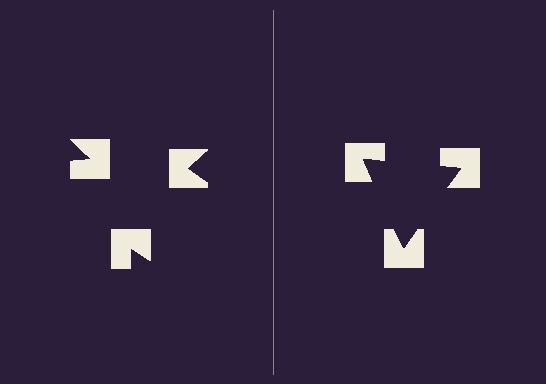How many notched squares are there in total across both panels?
6 — 3 on each side.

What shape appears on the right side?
An illusory triangle.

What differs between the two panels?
The notched squares are positioned identically on both sides; only the wedge orientations differ. On the right they align to a triangle; on the left they are misaligned.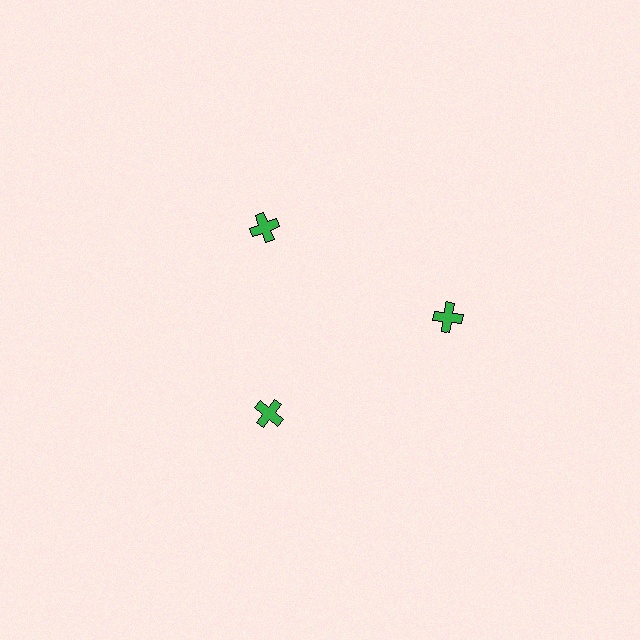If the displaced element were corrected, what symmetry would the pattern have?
It would have 3-fold rotational symmetry — the pattern would map onto itself every 120 degrees.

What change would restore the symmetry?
The symmetry would be restored by moving it inward, back onto the ring so that all 3 crosses sit at equal angles and equal distance from the center.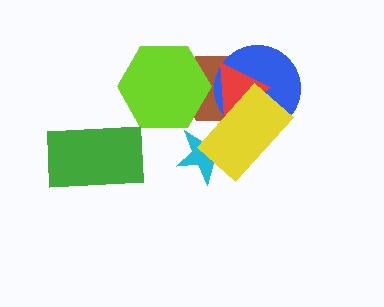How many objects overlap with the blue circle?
3 objects overlap with the blue circle.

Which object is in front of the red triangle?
The yellow rectangle is in front of the red triangle.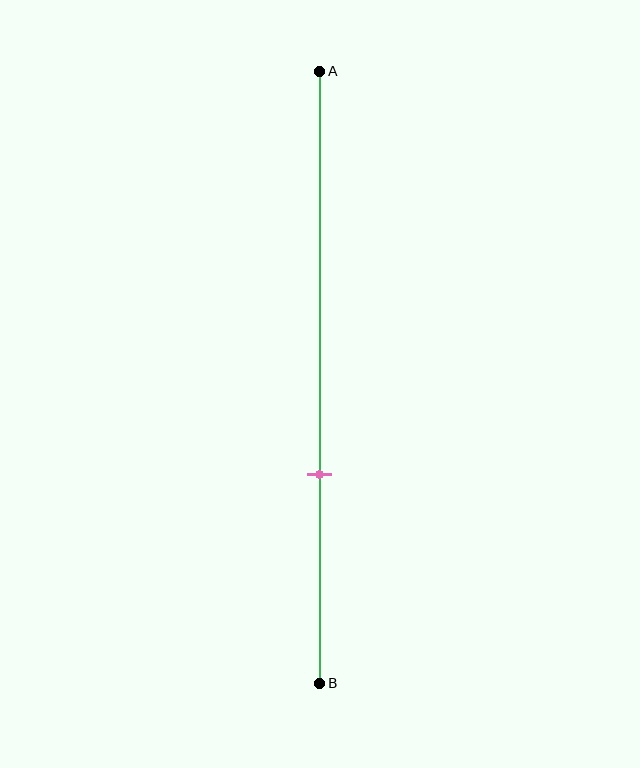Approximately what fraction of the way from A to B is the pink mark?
The pink mark is approximately 65% of the way from A to B.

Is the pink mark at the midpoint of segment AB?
No, the mark is at about 65% from A, not at the 50% midpoint.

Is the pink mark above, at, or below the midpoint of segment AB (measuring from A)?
The pink mark is below the midpoint of segment AB.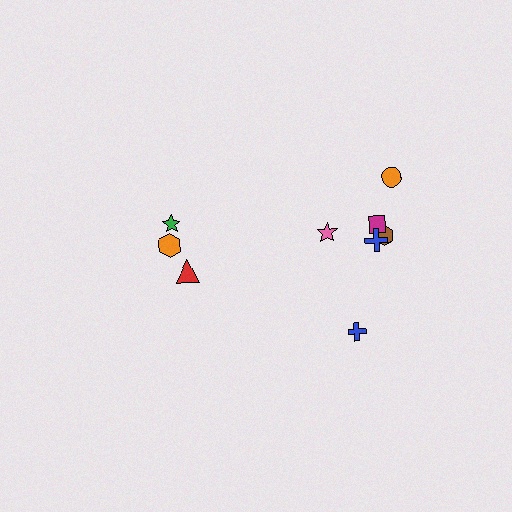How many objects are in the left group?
There are 3 objects.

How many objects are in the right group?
There are 6 objects.